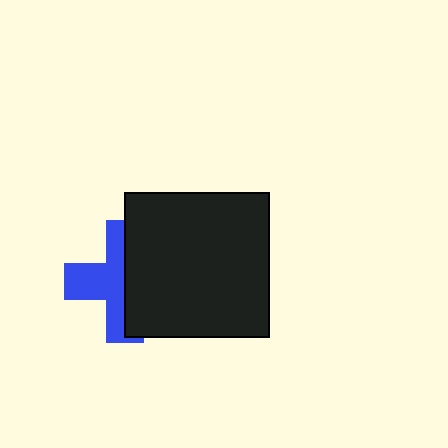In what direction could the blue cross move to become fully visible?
The blue cross could move left. That would shift it out from behind the black square entirely.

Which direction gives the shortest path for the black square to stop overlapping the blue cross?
Moving right gives the shortest separation.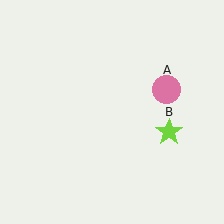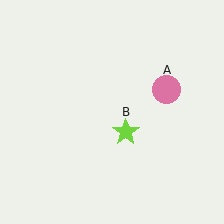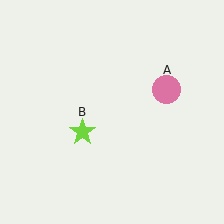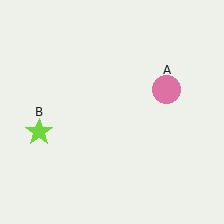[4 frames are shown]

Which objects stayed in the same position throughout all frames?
Pink circle (object A) remained stationary.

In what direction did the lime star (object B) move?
The lime star (object B) moved left.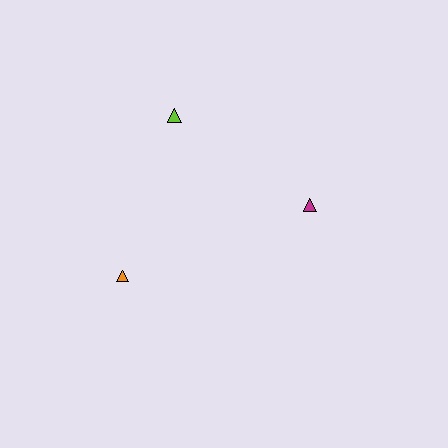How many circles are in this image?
There are no circles.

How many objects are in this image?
There are 3 objects.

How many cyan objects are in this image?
There are no cyan objects.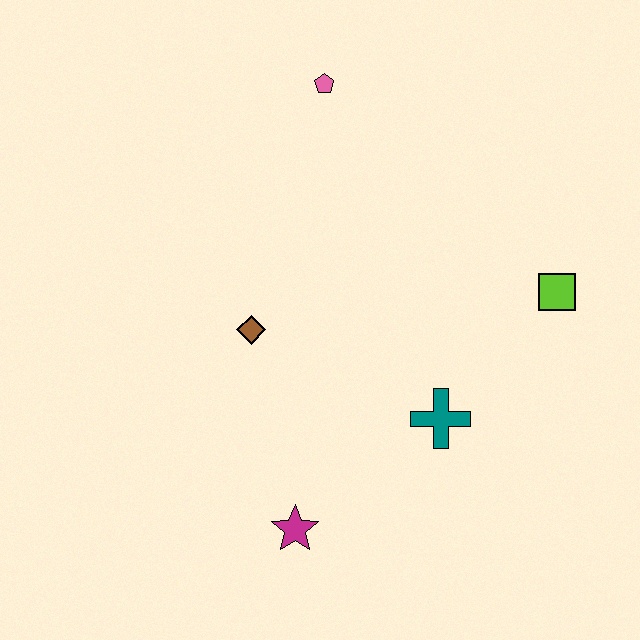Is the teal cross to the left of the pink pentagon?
No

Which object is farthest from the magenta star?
The pink pentagon is farthest from the magenta star.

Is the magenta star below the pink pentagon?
Yes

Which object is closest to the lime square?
The teal cross is closest to the lime square.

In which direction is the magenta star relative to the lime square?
The magenta star is to the left of the lime square.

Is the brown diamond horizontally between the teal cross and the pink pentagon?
No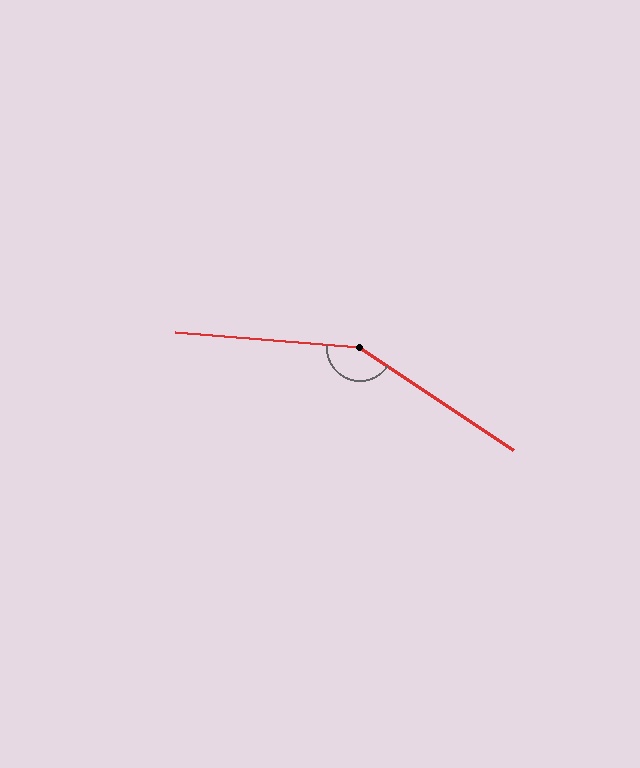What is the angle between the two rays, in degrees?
Approximately 151 degrees.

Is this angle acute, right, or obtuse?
It is obtuse.